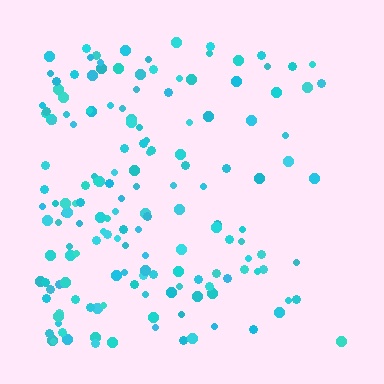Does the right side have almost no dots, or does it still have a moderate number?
Still a moderate number, just noticeably fewer than the left.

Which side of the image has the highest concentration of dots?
The left.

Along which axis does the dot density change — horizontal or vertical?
Horizontal.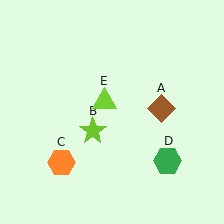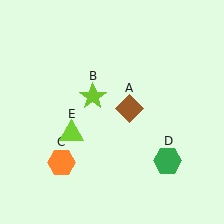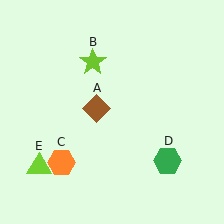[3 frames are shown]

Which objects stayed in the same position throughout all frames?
Orange hexagon (object C) and green hexagon (object D) remained stationary.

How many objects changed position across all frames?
3 objects changed position: brown diamond (object A), lime star (object B), lime triangle (object E).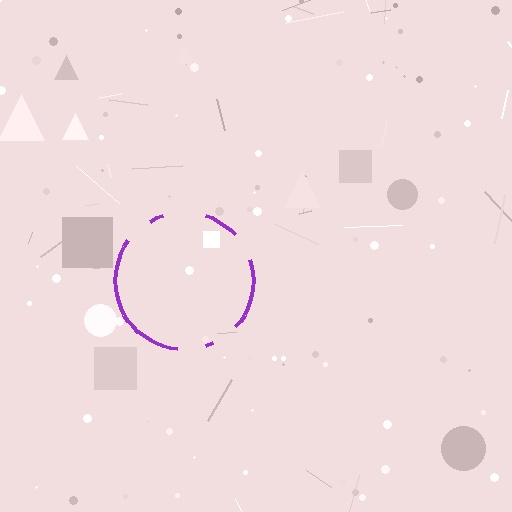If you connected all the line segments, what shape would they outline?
They would outline a circle.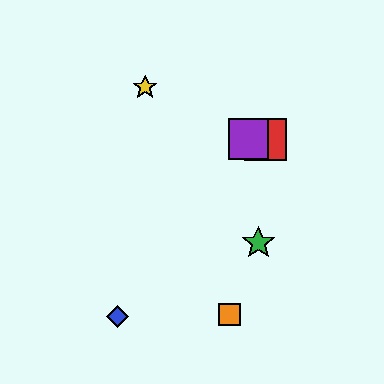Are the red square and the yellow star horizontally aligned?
No, the red square is at y≈139 and the yellow star is at y≈87.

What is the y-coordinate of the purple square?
The purple square is at y≈139.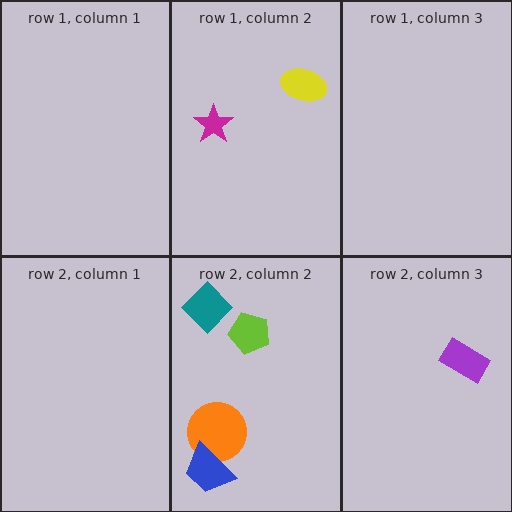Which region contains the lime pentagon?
The row 2, column 2 region.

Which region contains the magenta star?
The row 1, column 2 region.